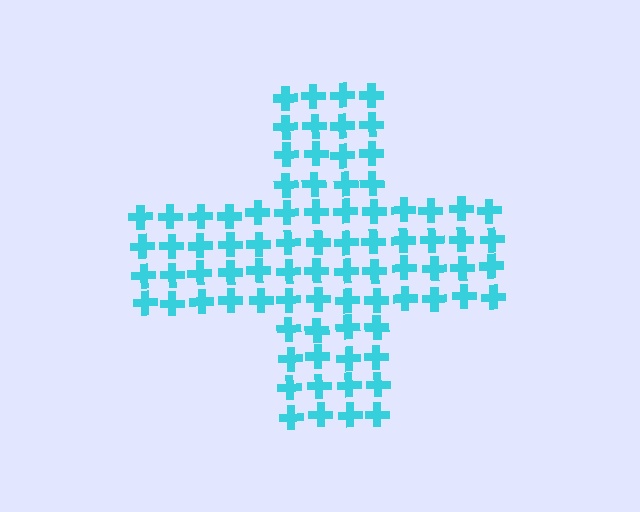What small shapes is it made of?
It is made of small crosses.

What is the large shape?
The large shape is a cross.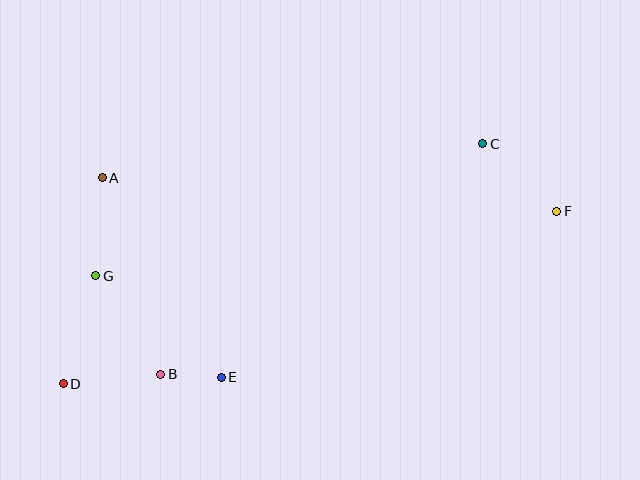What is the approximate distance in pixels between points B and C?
The distance between B and C is approximately 396 pixels.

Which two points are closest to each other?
Points B and E are closest to each other.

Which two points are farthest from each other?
Points D and F are farthest from each other.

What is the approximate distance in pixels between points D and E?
The distance between D and E is approximately 158 pixels.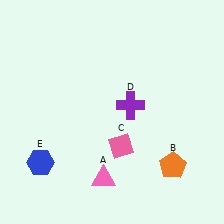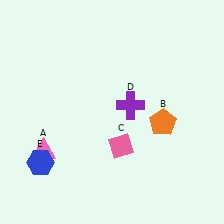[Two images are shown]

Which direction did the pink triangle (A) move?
The pink triangle (A) moved left.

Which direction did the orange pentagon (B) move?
The orange pentagon (B) moved up.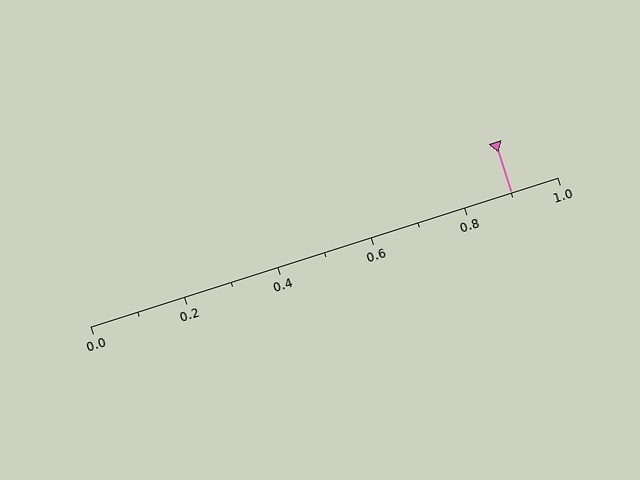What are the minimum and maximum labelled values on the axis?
The axis runs from 0.0 to 1.0.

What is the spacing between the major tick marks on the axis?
The major ticks are spaced 0.2 apart.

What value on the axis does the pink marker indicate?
The marker indicates approximately 0.9.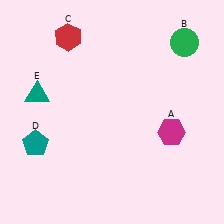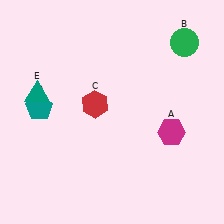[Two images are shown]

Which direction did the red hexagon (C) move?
The red hexagon (C) moved down.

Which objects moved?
The objects that moved are: the red hexagon (C), the teal pentagon (D).